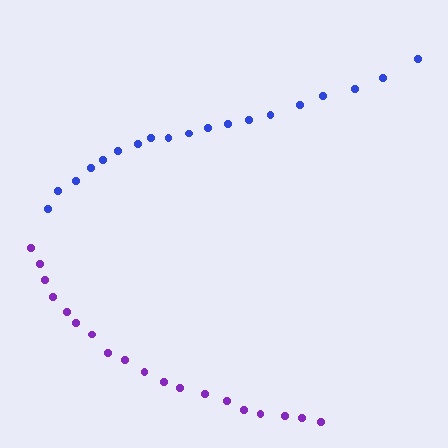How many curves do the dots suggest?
There are 2 distinct paths.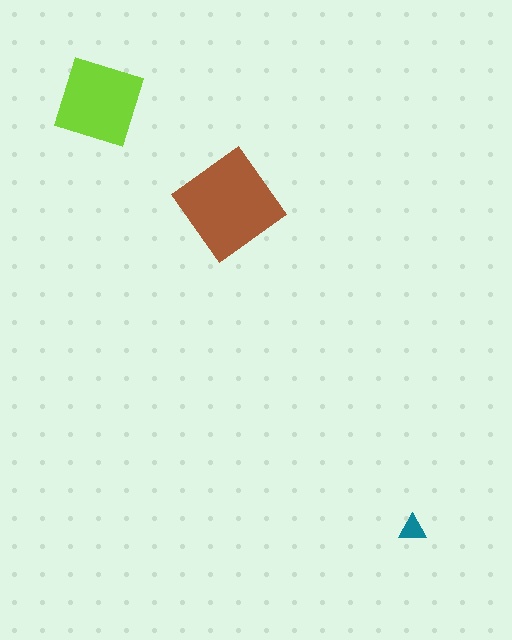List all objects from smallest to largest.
The teal triangle, the lime diamond, the brown diamond.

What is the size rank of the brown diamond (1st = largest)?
1st.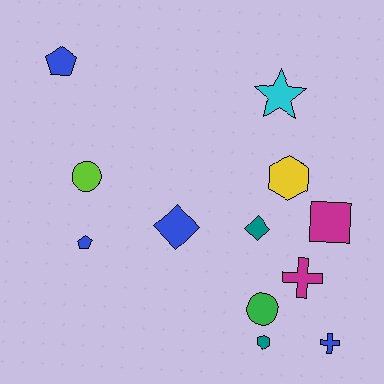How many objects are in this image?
There are 12 objects.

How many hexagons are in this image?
There are 2 hexagons.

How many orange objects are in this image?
There are no orange objects.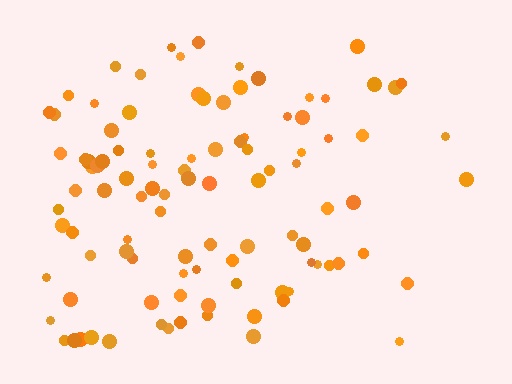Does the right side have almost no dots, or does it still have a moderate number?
Still a moderate number, just noticeably fewer than the left.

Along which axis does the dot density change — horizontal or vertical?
Horizontal.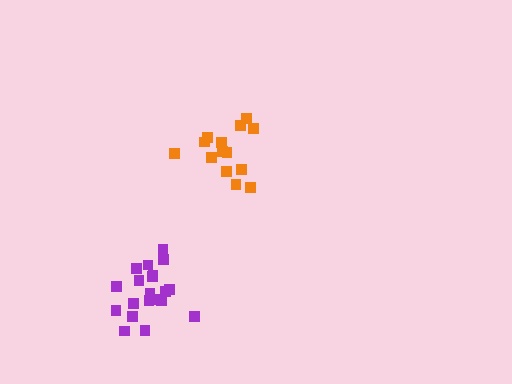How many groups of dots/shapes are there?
There are 2 groups.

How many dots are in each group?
Group 1: 14 dots, Group 2: 20 dots (34 total).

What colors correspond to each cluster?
The clusters are colored: orange, purple.